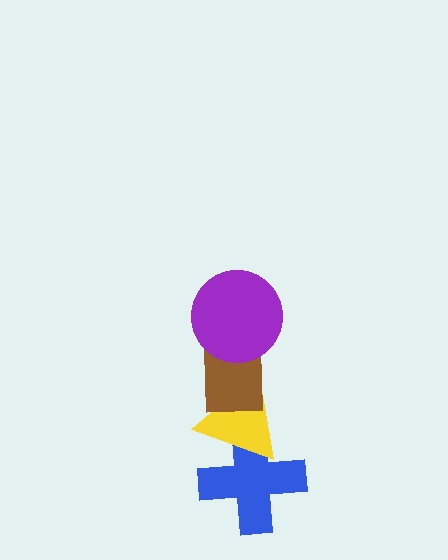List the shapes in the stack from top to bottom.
From top to bottom: the purple circle, the brown rectangle, the yellow triangle, the blue cross.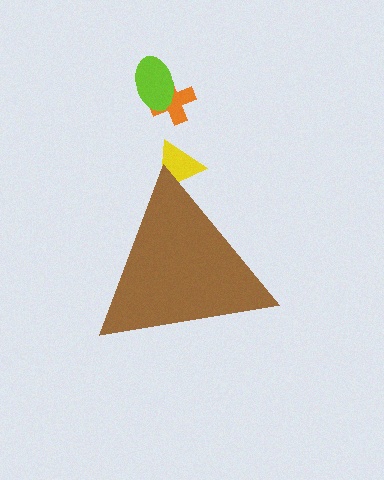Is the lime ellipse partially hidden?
No, the lime ellipse is fully visible.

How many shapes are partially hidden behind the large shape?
1 shape is partially hidden.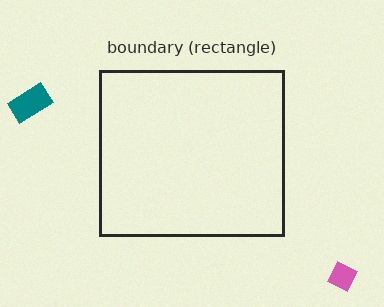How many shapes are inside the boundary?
0 inside, 2 outside.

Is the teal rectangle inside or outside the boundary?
Outside.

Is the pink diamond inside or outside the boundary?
Outside.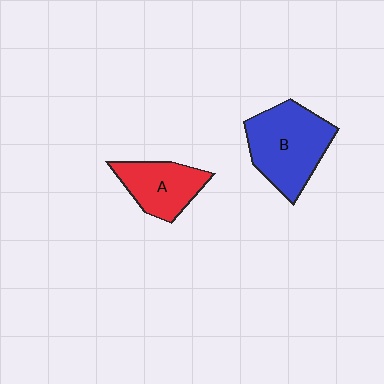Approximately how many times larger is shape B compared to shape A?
Approximately 1.5 times.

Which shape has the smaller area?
Shape A (red).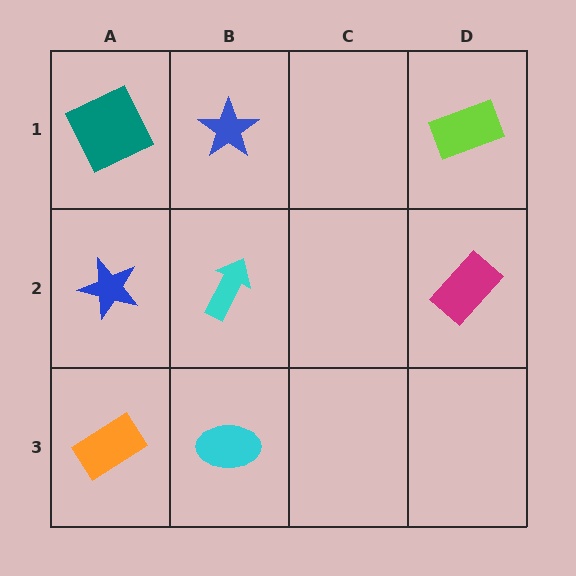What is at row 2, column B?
A cyan arrow.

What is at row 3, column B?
A cyan ellipse.